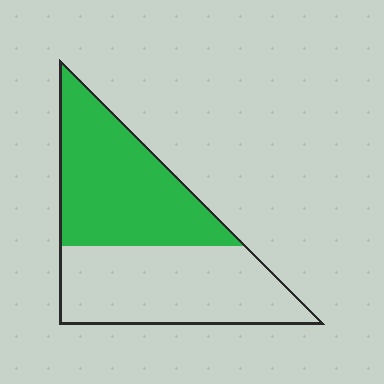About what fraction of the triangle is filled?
About one half (1/2).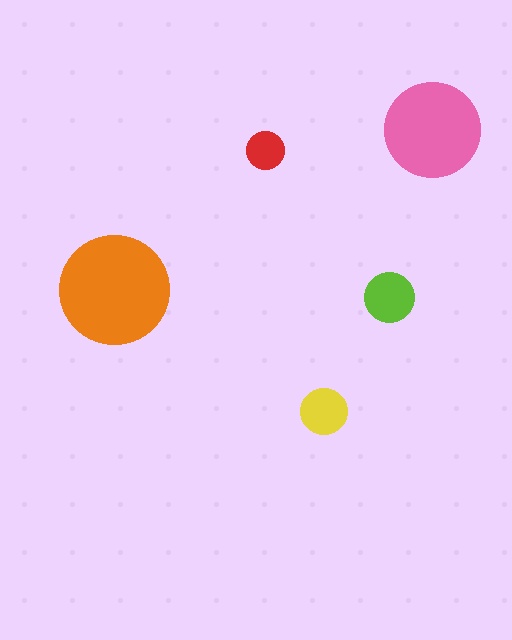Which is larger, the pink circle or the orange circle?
The orange one.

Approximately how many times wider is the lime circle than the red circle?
About 1.5 times wider.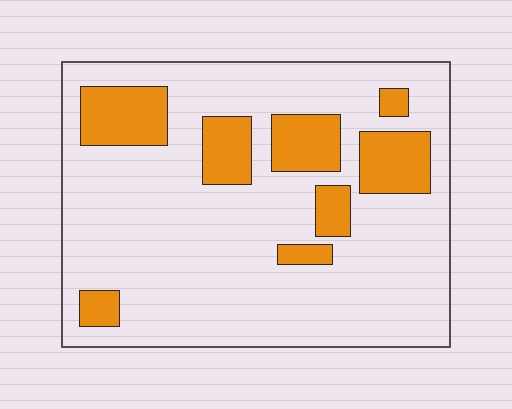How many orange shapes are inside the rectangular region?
8.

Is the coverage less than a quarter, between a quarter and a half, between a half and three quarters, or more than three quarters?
Less than a quarter.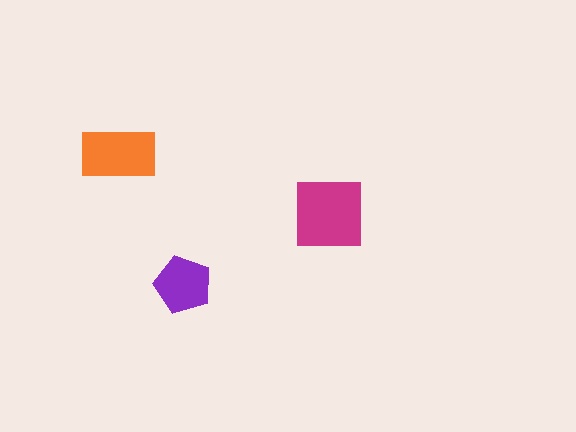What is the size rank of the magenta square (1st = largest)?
1st.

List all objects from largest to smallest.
The magenta square, the orange rectangle, the purple pentagon.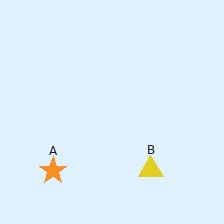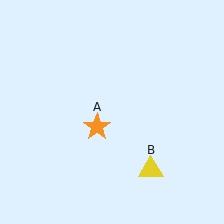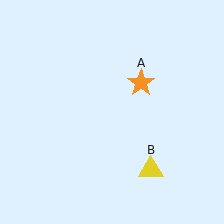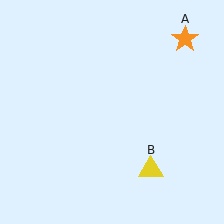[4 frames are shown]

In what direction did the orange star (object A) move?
The orange star (object A) moved up and to the right.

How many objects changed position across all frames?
1 object changed position: orange star (object A).